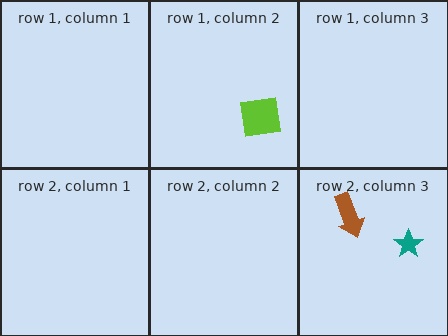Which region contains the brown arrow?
The row 2, column 3 region.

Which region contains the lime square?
The row 1, column 2 region.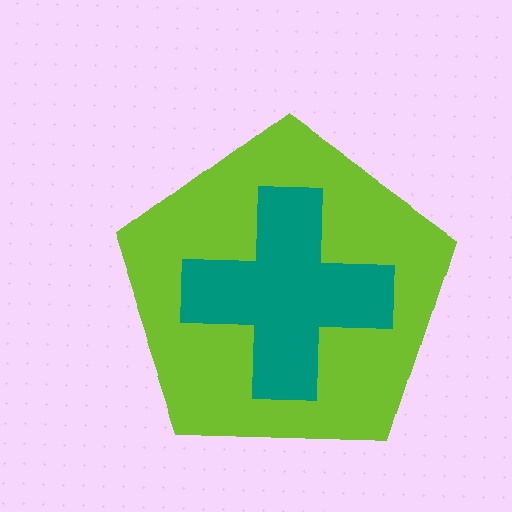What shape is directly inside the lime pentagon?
The teal cross.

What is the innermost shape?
The teal cross.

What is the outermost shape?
The lime pentagon.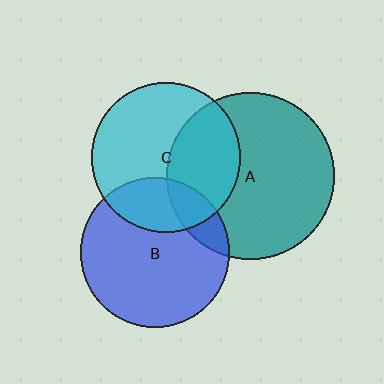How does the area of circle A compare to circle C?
Approximately 1.2 times.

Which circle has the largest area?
Circle A (teal).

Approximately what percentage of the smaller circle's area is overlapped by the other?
Approximately 40%.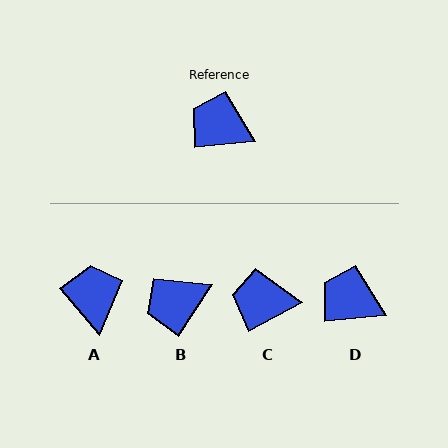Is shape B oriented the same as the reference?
No, it is off by about 53 degrees.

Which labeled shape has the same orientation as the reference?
D.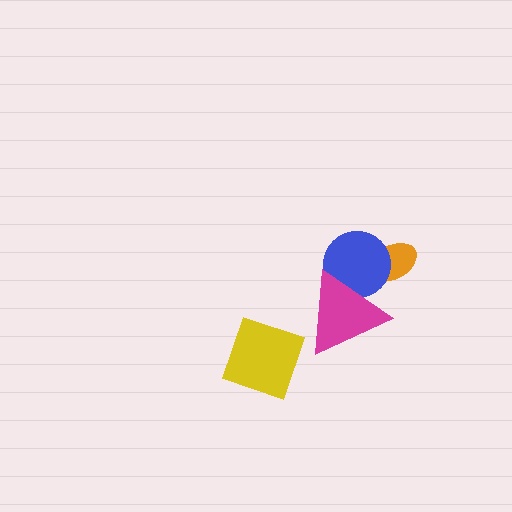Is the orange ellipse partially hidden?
Yes, it is partially covered by another shape.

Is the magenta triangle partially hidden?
No, no other shape covers it.